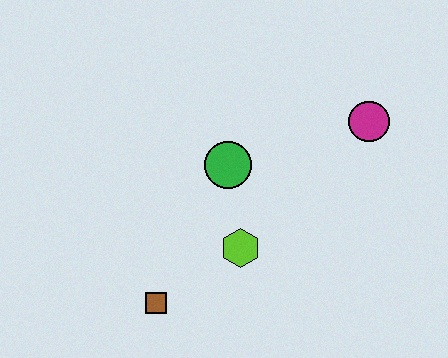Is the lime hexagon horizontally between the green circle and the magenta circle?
Yes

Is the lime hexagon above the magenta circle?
No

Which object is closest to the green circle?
The lime hexagon is closest to the green circle.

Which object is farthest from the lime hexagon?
The magenta circle is farthest from the lime hexagon.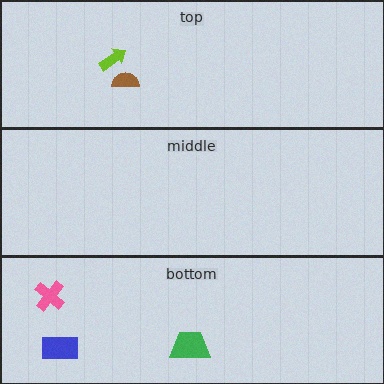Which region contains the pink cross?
The bottom region.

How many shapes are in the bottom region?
3.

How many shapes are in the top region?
2.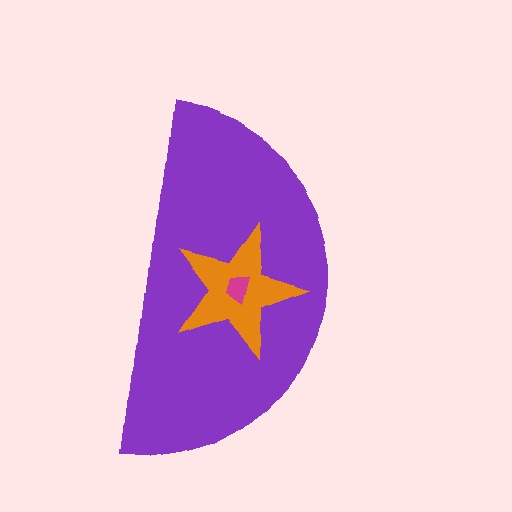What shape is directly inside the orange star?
The magenta trapezoid.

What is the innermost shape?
The magenta trapezoid.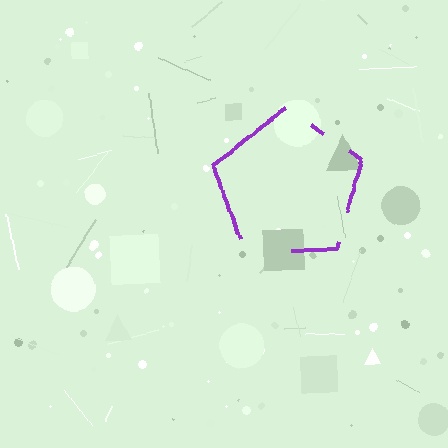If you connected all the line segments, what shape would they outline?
They would outline a pentagon.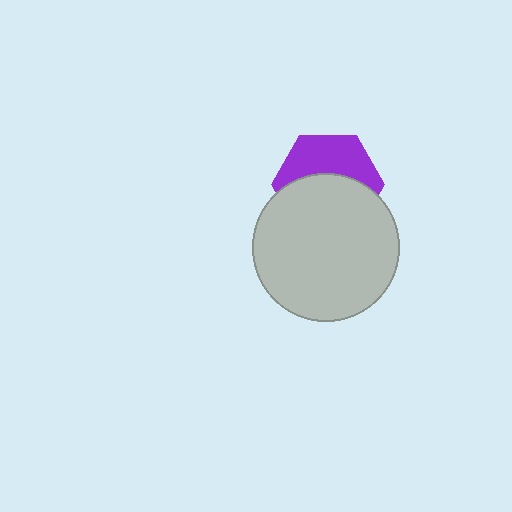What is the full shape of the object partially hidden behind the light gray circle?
The partially hidden object is a purple hexagon.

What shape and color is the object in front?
The object in front is a light gray circle.